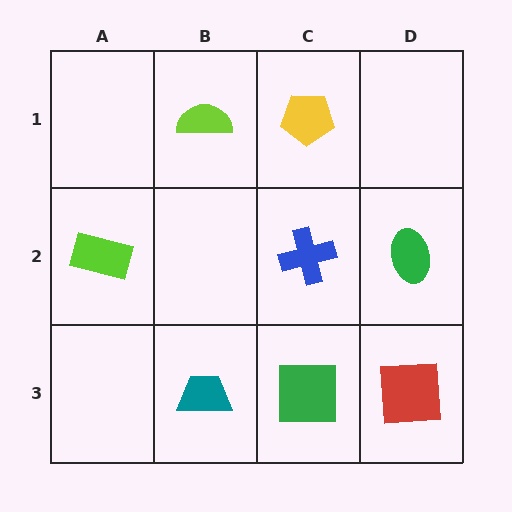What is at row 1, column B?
A lime semicircle.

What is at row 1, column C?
A yellow pentagon.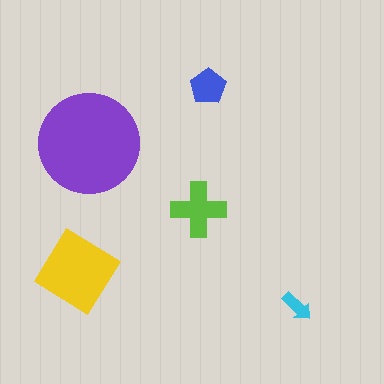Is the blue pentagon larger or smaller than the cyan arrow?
Larger.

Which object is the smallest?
The cyan arrow.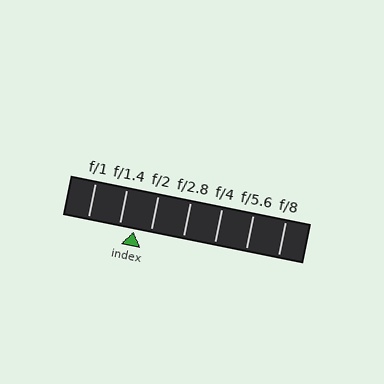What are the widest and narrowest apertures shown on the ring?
The widest aperture shown is f/1 and the narrowest is f/8.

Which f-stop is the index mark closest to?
The index mark is closest to f/1.4.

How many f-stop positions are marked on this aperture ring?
There are 7 f-stop positions marked.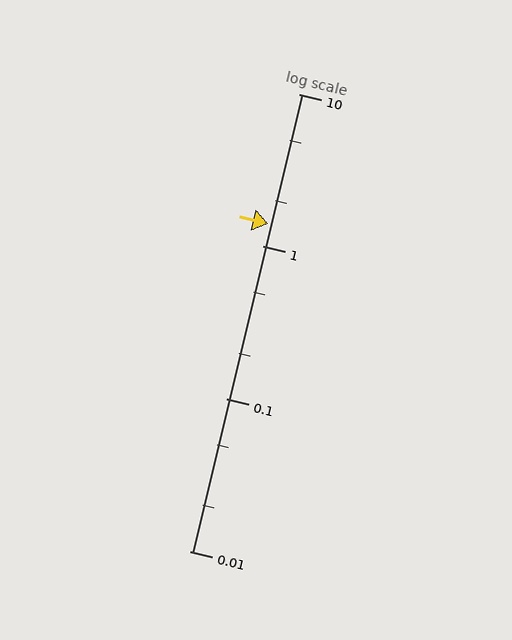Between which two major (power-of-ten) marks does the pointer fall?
The pointer is between 1 and 10.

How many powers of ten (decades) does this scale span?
The scale spans 3 decades, from 0.01 to 10.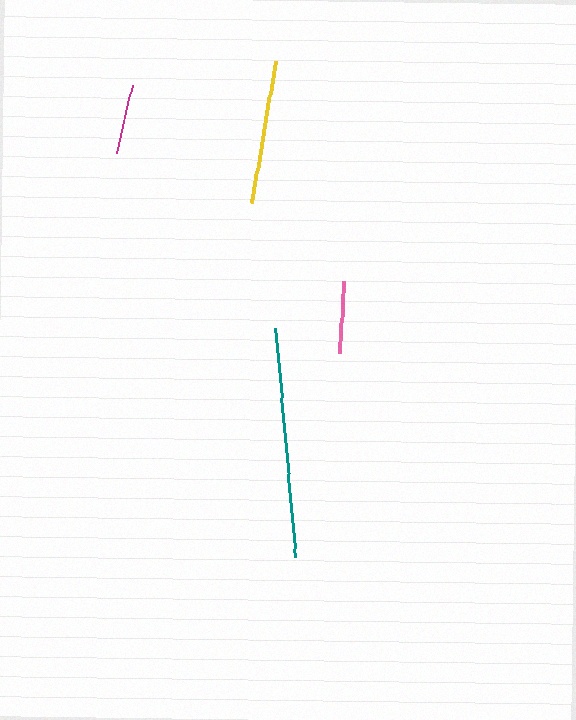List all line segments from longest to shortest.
From longest to shortest: teal, yellow, pink, magenta.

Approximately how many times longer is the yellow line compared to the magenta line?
The yellow line is approximately 2.1 times the length of the magenta line.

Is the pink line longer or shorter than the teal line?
The teal line is longer than the pink line.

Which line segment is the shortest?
The magenta line is the shortest at approximately 70 pixels.